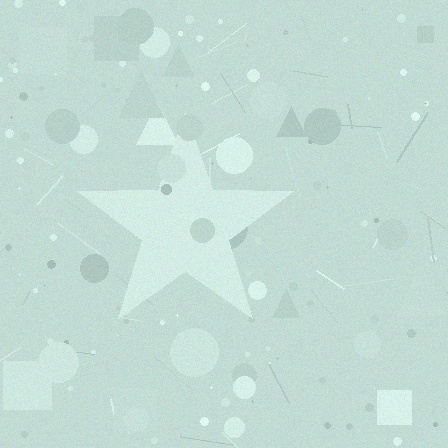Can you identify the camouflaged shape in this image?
The camouflaged shape is a star.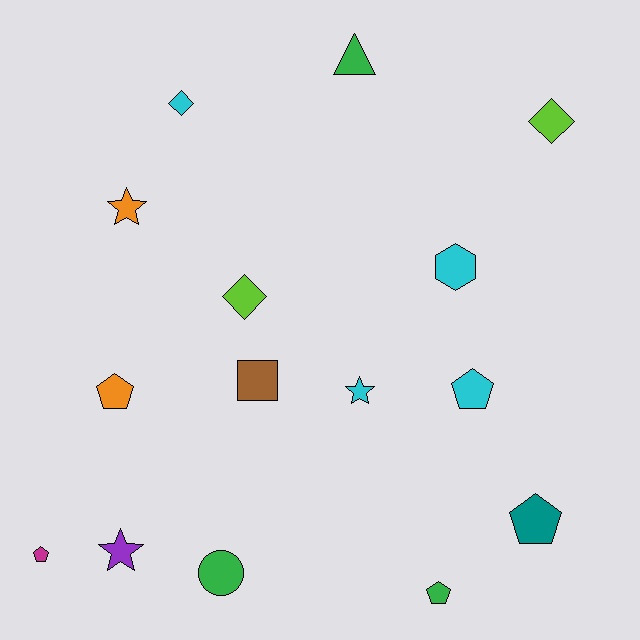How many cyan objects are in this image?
There are 4 cyan objects.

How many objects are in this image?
There are 15 objects.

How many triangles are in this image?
There is 1 triangle.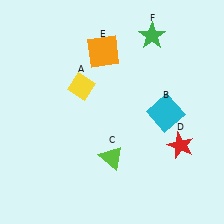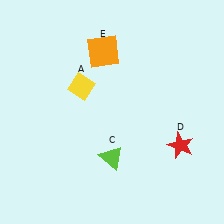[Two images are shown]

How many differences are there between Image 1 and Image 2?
There are 2 differences between the two images.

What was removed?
The cyan square (B), the green star (F) were removed in Image 2.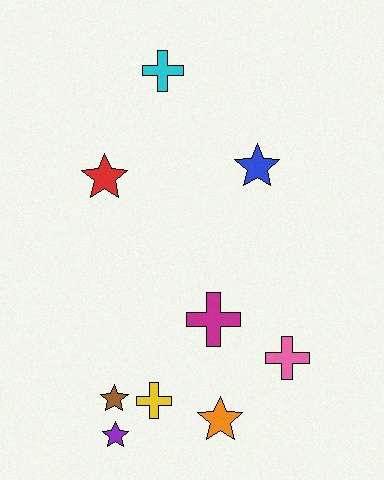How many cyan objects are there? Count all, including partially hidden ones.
There is 1 cyan object.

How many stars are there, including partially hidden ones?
There are 5 stars.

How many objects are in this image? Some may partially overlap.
There are 9 objects.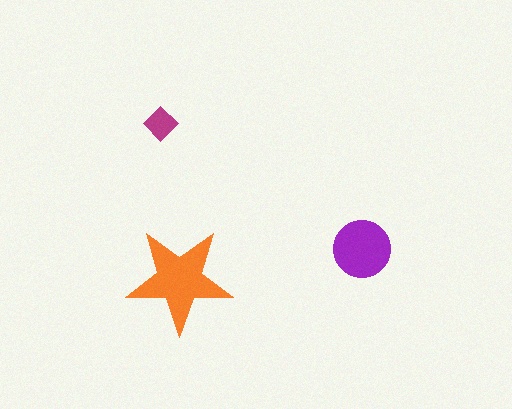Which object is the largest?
The orange star.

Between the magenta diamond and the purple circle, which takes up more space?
The purple circle.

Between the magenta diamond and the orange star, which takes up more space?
The orange star.